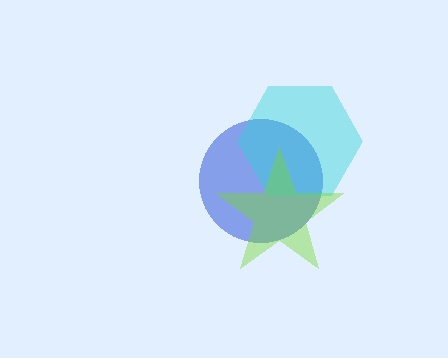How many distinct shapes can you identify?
There are 3 distinct shapes: a blue circle, a cyan hexagon, a lime star.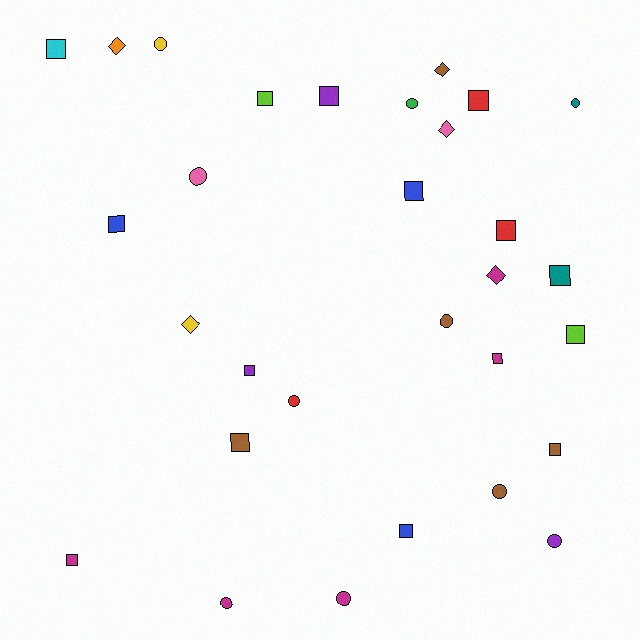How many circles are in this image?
There are 10 circles.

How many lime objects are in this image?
There are 2 lime objects.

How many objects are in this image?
There are 30 objects.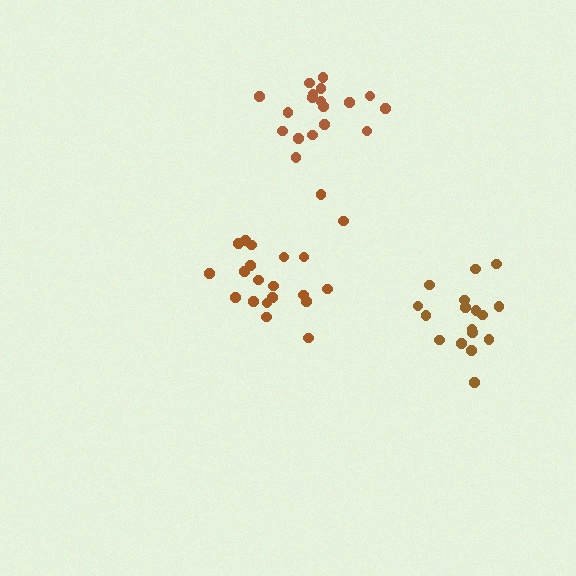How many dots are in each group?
Group 1: 21 dots, Group 2: 18 dots, Group 3: 17 dots (56 total).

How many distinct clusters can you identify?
There are 3 distinct clusters.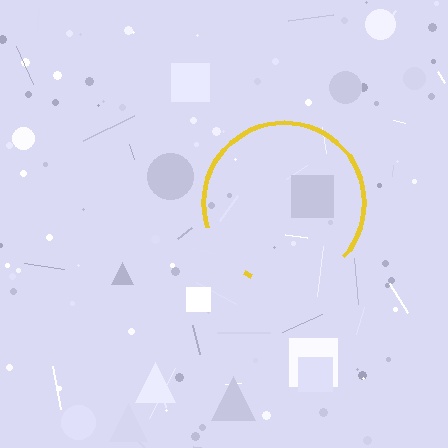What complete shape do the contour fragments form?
The contour fragments form a circle.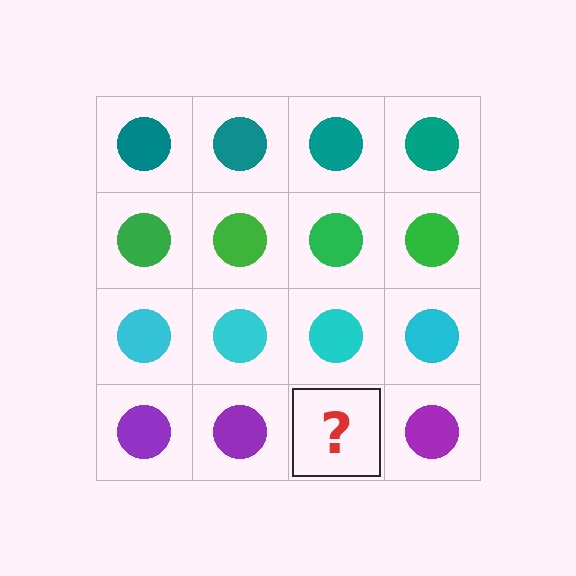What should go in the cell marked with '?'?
The missing cell should contain a purple circle.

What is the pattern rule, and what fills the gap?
The rule is that each row has a consistent color. The gap should be filled with a purple circle.